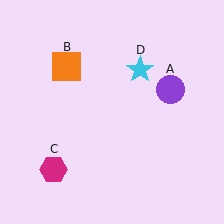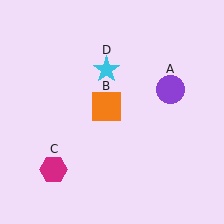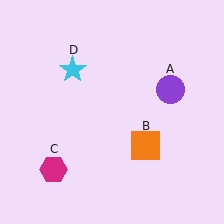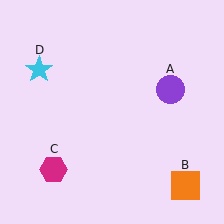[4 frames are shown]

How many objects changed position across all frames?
2 objects changed position: orange square (object B), cyan star (object D).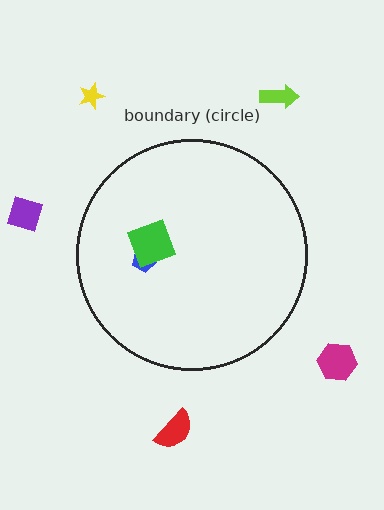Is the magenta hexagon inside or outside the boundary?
Outside.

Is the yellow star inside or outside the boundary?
Outside.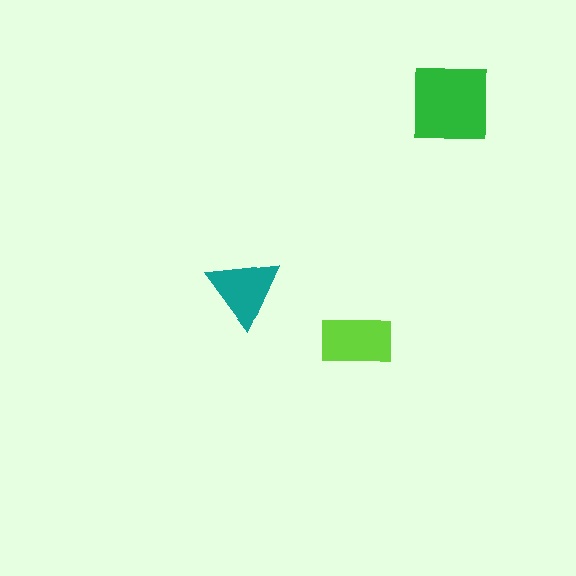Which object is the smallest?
The teal triangle.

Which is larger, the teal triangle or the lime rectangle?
The lime rectangle.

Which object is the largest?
The green square.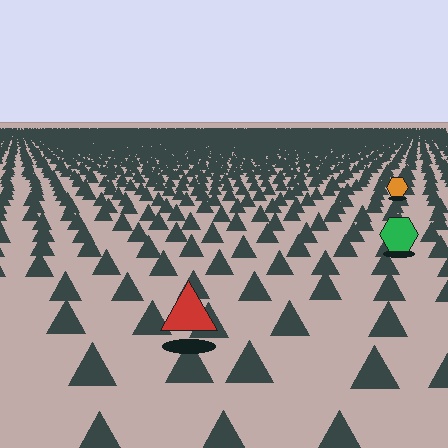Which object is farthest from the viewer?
The orange hexagon is farthest from the viewer. It appears smaller and the ground texture around it is denser.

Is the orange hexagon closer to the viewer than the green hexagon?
No. The green hexagon is closer — you can tell from the texture gradient: the ground texture is coarser near it.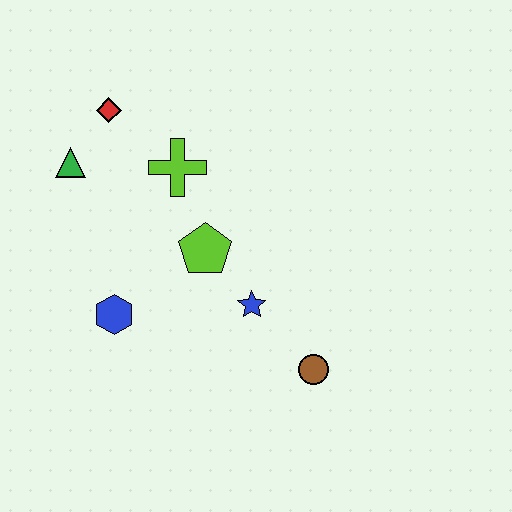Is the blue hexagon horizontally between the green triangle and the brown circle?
Yes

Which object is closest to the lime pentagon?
The blue star is closest to the lime pentagon.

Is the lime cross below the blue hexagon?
No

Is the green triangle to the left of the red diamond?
Yes